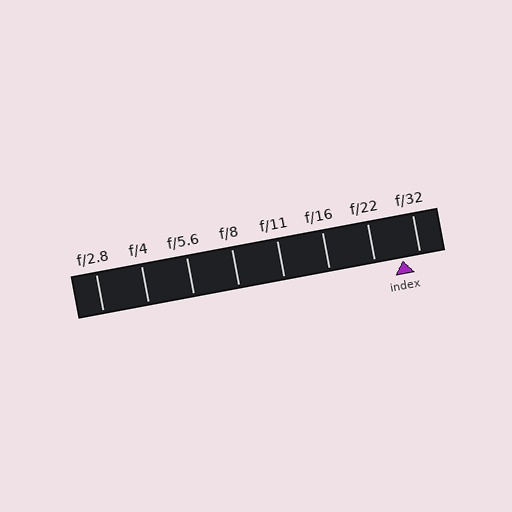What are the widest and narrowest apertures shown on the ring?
The widest aperture shown is f/2.8 and the narrowest is f/32.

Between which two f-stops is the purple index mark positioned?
The index mark is between f/22 and f/32.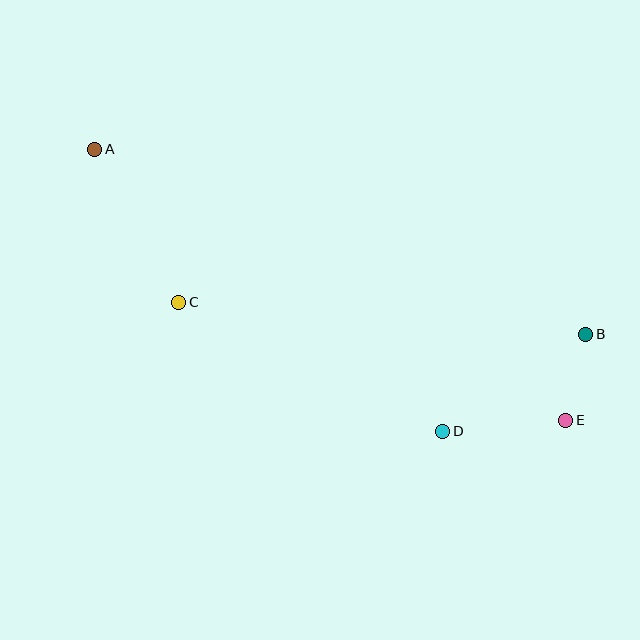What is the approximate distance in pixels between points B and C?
The distance between B and C is approximately 408 pixels.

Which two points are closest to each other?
Points B and E are closest to each other.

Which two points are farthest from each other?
Points A and E are farthest from each other.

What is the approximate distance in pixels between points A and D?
The distance between A and D is approximately 448 pixels.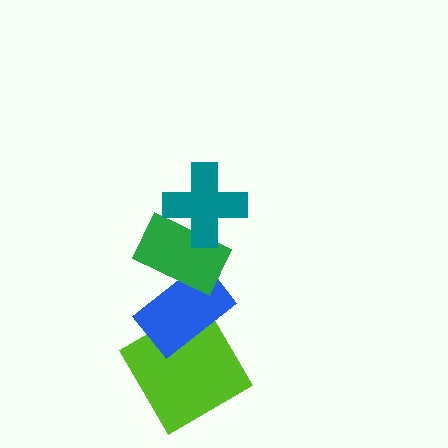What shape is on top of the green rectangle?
The teal cross is on top of the green rectangle.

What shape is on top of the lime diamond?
The blue rectangle is on top of the lime diamond.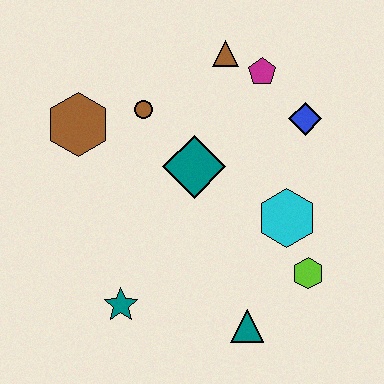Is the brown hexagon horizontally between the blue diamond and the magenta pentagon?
No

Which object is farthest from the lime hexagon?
The brown hexagon is farthest from the lime hexagon.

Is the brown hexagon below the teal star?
No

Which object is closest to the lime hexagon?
The cyan hexagon is closest to the lime hexagon.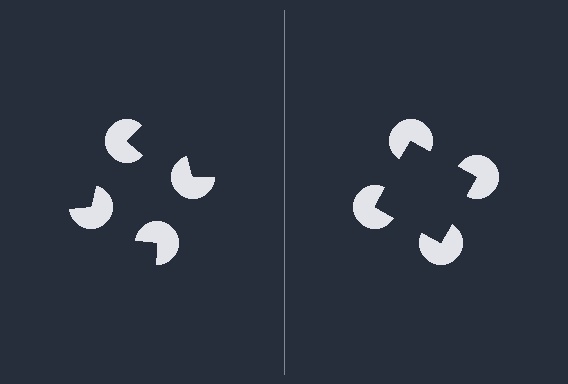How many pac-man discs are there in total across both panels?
8 — 4 on each side.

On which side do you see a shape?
An illusory square appears on the right side. On the left side the wedge cuts are rotated, so no coherent shape forms.